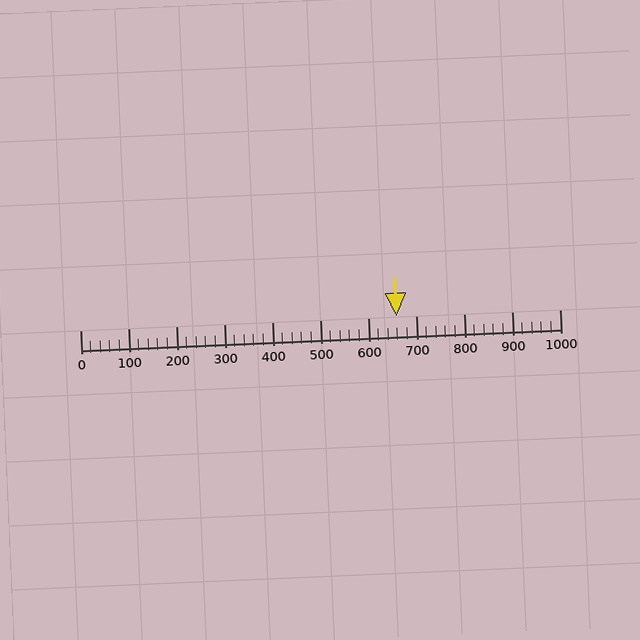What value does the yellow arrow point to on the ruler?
The yellow arrow points to approximately 660.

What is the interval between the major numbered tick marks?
The major tick marks are spaced 100 units apart.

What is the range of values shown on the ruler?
The ruler shows values from 0 to 1000.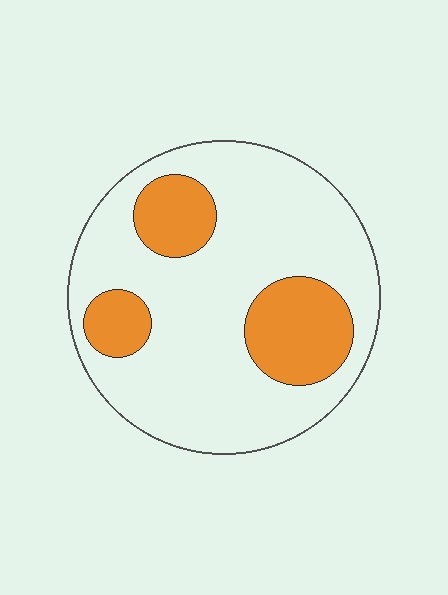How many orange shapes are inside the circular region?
3.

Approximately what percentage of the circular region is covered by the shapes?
Approximately 25%.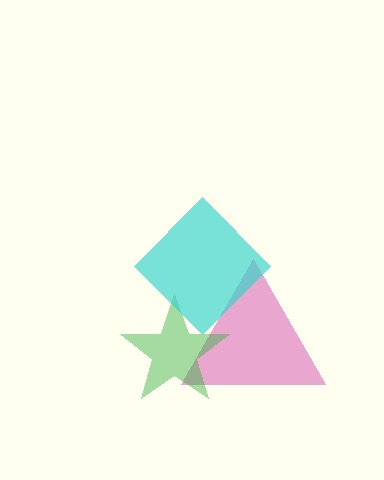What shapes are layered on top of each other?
The layered shapes are: a magenta triangle, a green star, a cyan diamond.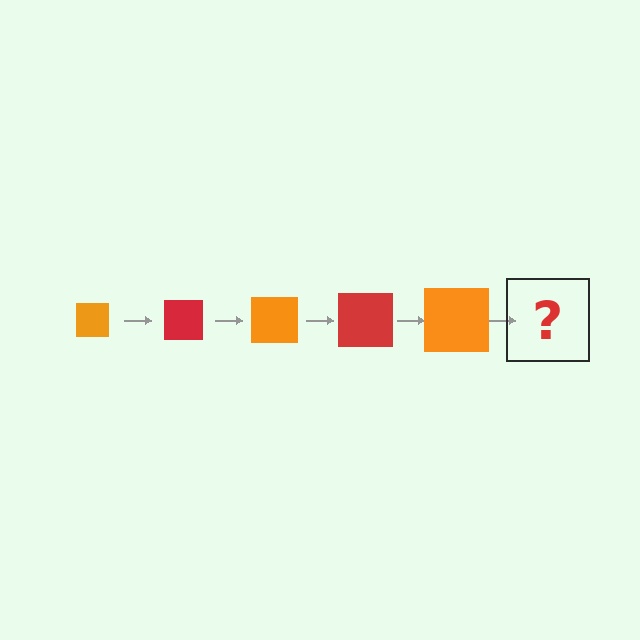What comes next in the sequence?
The next element should be a red square, larger than the previous one.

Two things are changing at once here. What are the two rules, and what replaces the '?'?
The two rules are that the square grows larger each step and the color cycles through orange and red. The '?' should be a red square, larger than the previous one.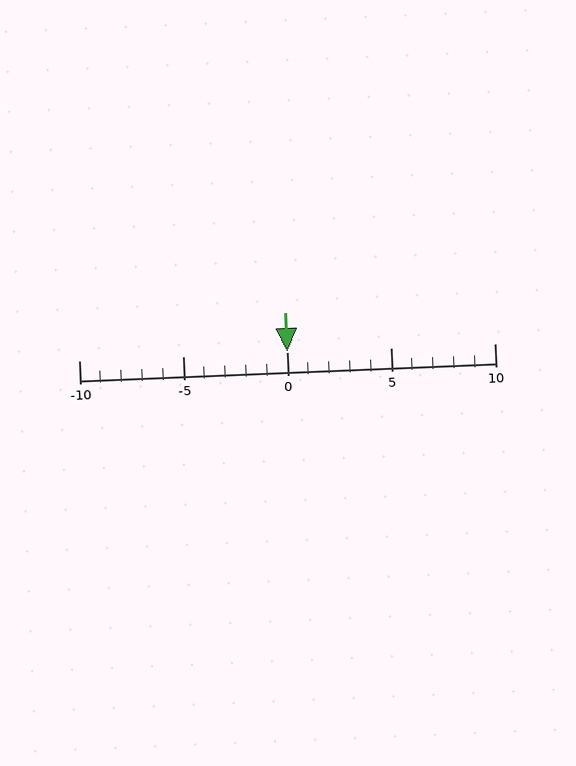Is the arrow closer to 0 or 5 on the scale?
The arrow is closer to 0.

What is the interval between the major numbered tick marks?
The major tick marks are spaced 5 units apart.